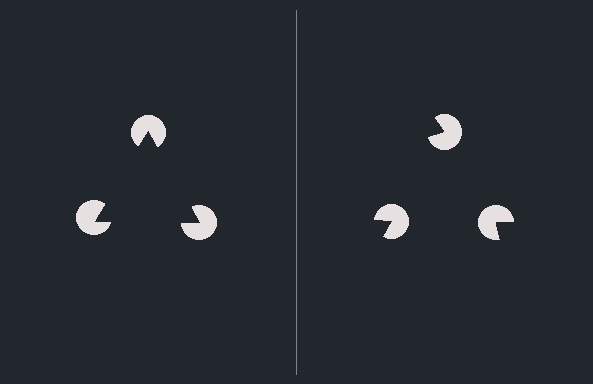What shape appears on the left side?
An illusory triangle.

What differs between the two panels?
The pac-man discs are positioned identically on both sides; only the wedge orientations differ. On the left they align to a triangle; on the right they are misaligned.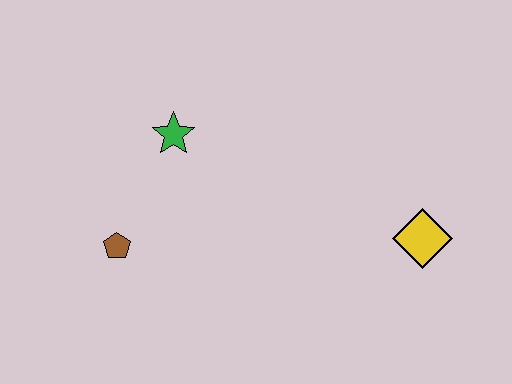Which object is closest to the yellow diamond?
The green star is closest to the yellow diamond.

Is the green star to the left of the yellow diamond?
Yes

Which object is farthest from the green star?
The yellow diamond is farthest from the green star.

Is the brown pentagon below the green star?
Yes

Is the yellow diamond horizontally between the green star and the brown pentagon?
No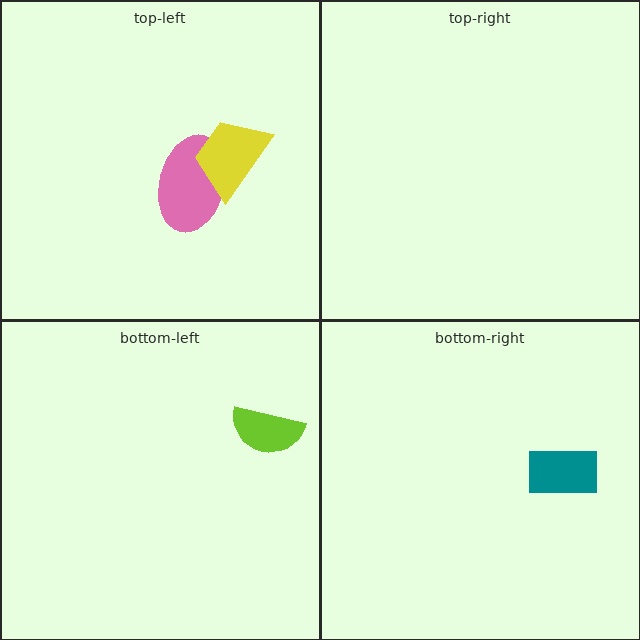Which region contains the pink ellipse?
The top-left region.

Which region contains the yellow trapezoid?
The top-left region.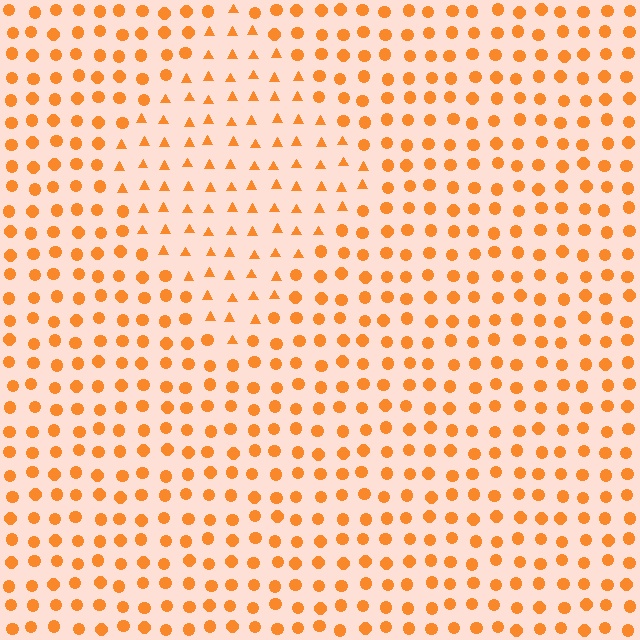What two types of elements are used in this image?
The image uses triangles inside the diamond region and circles outside it.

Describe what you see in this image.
The image is filled with small orange elements arranged in a uniform grid. A diamond-shaped region contains triangles, while the surrounding area contains circles. The boundary is defined purely by the change in element shape.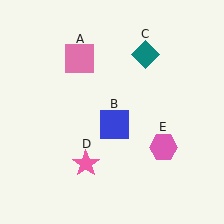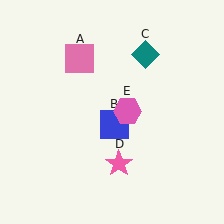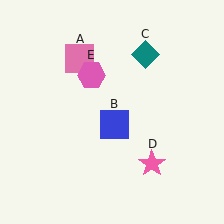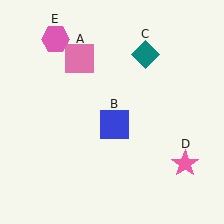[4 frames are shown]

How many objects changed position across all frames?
2 objects changed position: pink star (object D), pink hexagon (object E).